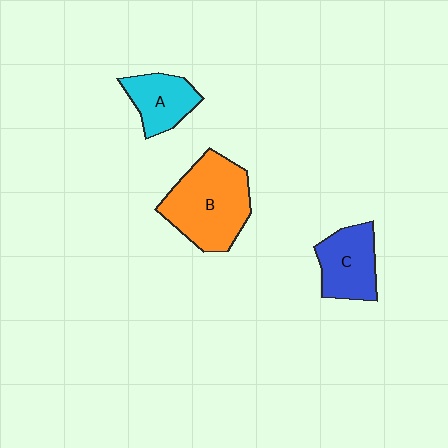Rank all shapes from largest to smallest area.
From largest to smallest: B (orange), C (blue), A (cyan).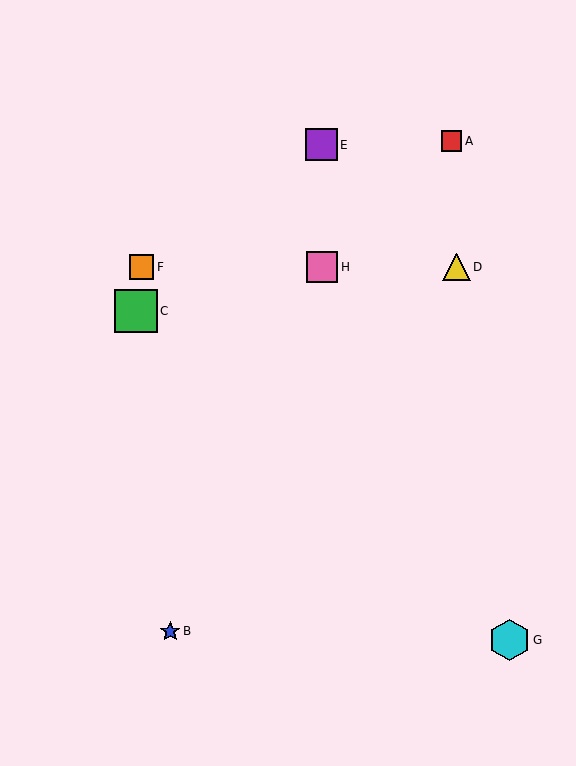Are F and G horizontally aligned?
No, F is at y≈267 and G is at y≈640.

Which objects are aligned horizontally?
Objects D, F, H are aligned horizontally.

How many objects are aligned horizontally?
3 objects (D, F, H) are aligned horizontally.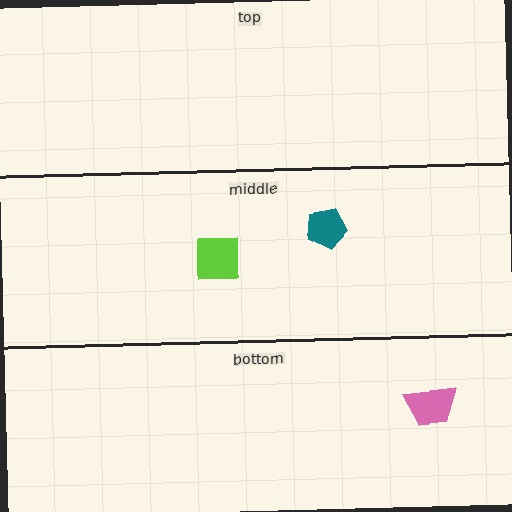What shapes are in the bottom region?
The pink trapezoid.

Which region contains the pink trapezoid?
The bottom region.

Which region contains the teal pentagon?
The middle region.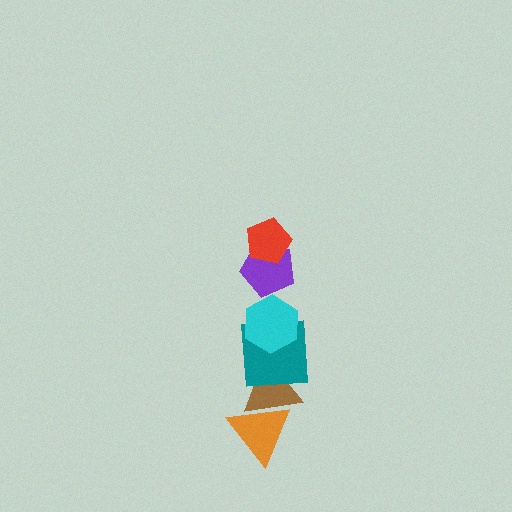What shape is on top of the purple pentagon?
The red pentagon is on top of the purple pentagon.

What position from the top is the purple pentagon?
The purple pentagon is 2nd from the top.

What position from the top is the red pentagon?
The red pentagon is 1st from the top.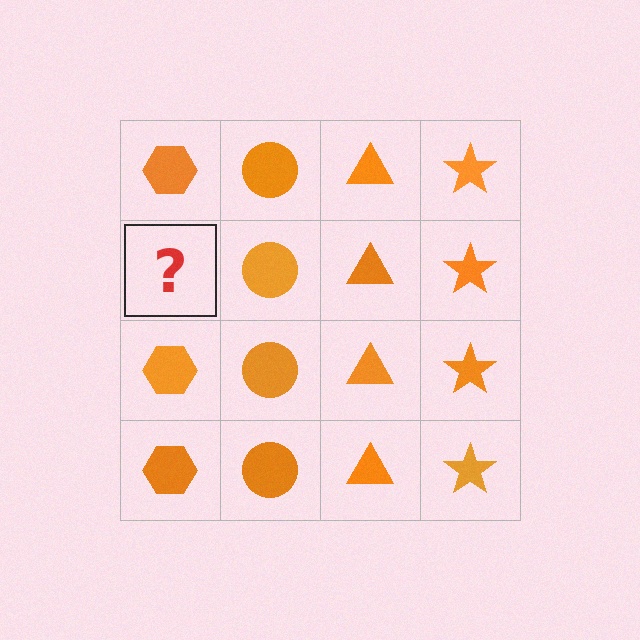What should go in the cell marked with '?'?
The missing cell should contain an orange hexagon.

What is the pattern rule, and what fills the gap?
The rule is that each column has a consistent shape. The gap should be filled with an orange hexagon.